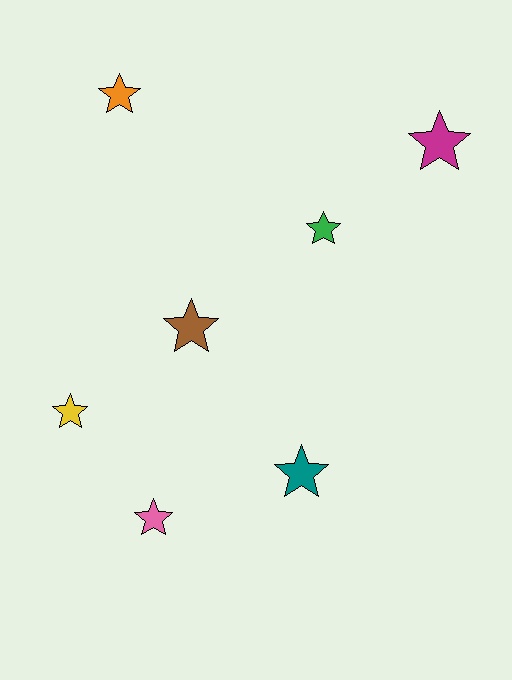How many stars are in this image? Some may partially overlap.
There are 7 stars.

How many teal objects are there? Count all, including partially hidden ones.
There is 1 teal object.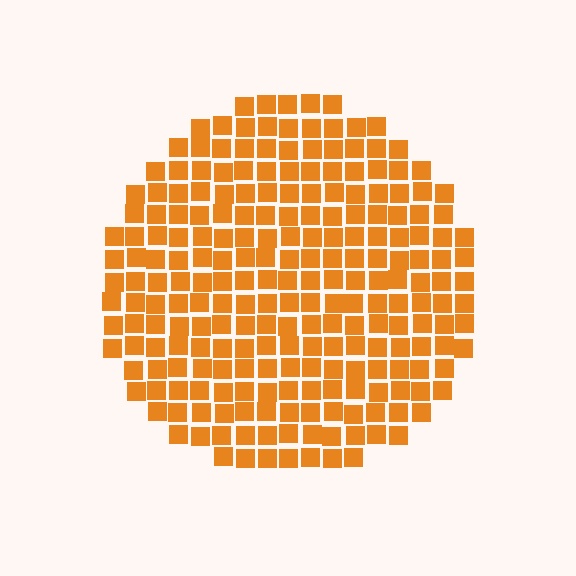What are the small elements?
The small elements are squares.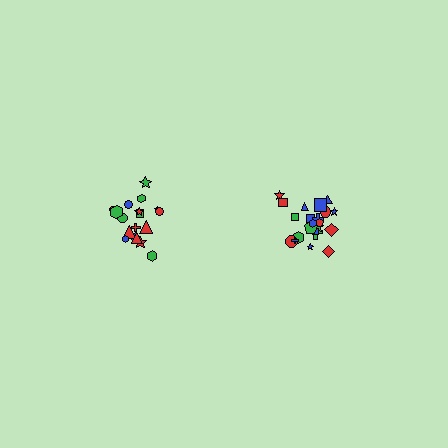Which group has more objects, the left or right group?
The right group.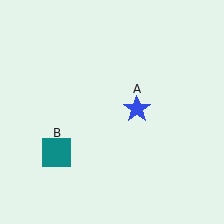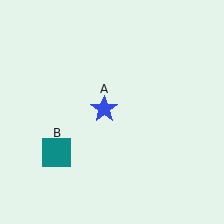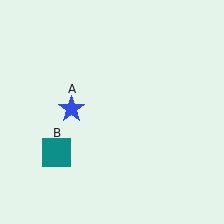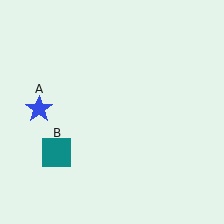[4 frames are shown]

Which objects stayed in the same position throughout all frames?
Teal square (object B) remained stationary.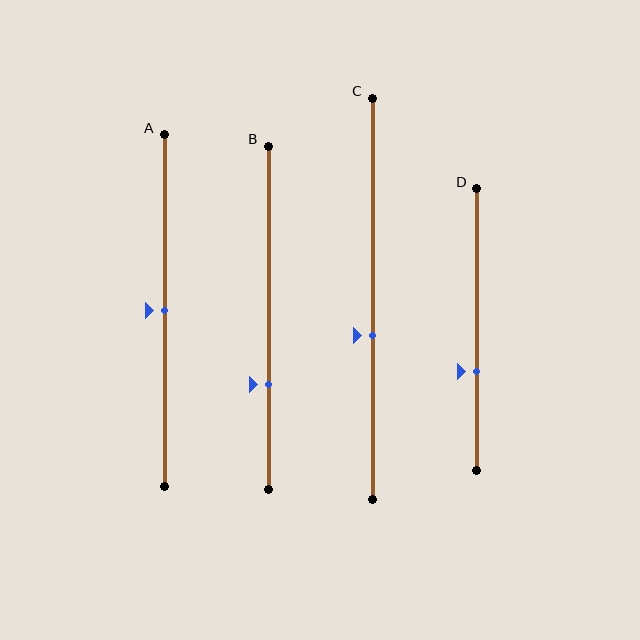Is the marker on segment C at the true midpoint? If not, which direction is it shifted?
No, the marker on segment C is shifted downward by about 9% of the segment length.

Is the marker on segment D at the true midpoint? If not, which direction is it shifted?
No, the marker on segment D is shifted downward by about 15% of the segment length.